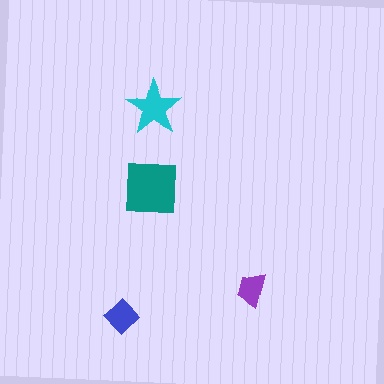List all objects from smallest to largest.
The purple trapezoid, the blue diamond, the cyan star, the teal square.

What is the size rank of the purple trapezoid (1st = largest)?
4th.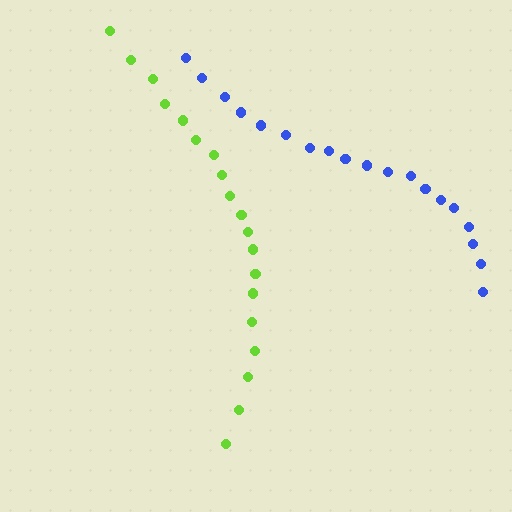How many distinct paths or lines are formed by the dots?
There are 2 distinct paths.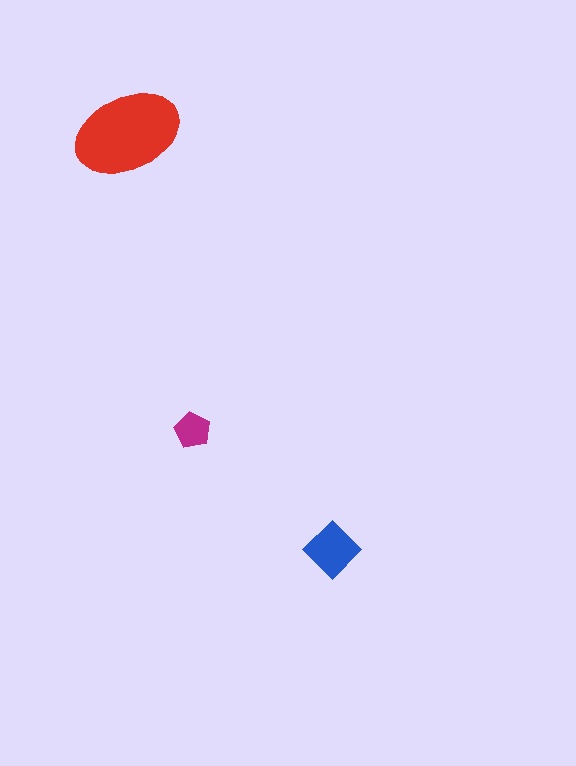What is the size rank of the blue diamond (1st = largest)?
2nd.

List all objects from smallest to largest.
The magenta pentagon, the blue diamond, the red ellipse.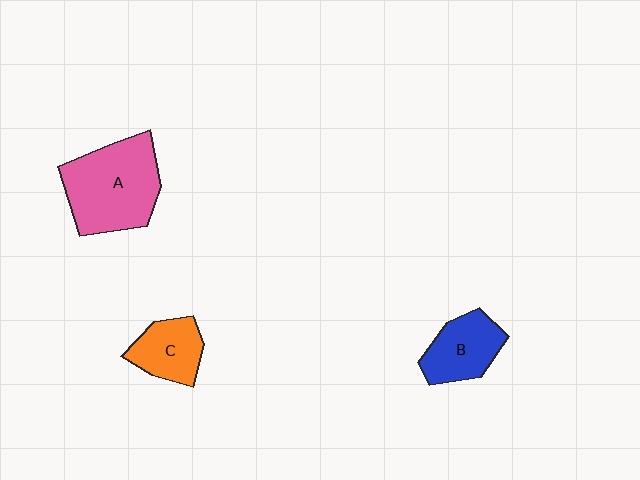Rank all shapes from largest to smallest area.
From largest to smallest: A (pink), B (blue), C (orange).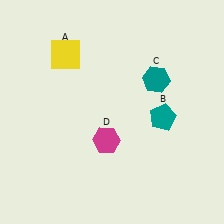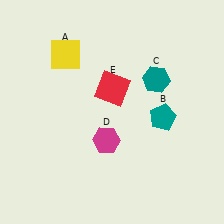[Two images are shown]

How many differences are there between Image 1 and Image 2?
There is 1 difference between the two images.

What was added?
A red square (E) was added in Image 2.